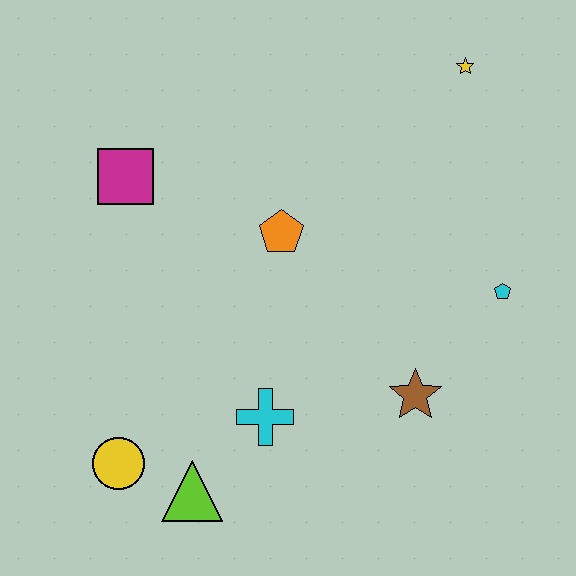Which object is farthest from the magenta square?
The cyan pentagon is farthest from the magenta square.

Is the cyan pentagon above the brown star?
Yes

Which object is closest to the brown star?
The cyan pentagon is closest to the brown star.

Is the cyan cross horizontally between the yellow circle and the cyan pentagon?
Yes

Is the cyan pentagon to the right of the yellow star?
Yes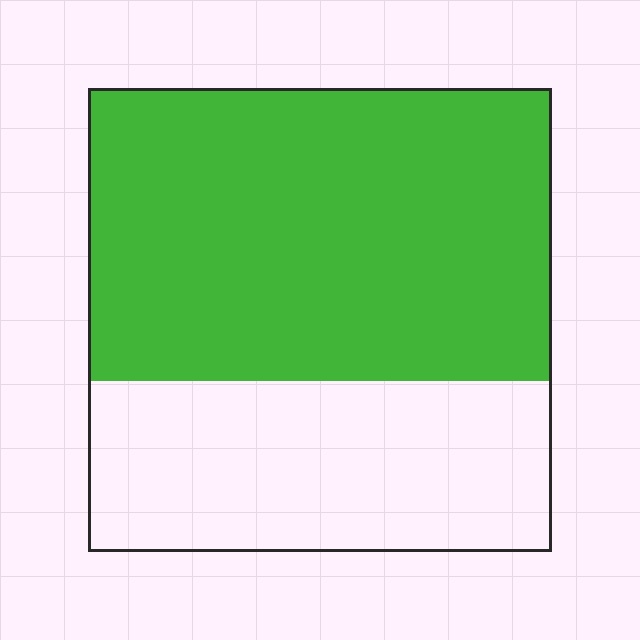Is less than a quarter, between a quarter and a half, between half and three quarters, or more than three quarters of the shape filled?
Between half and three quarters.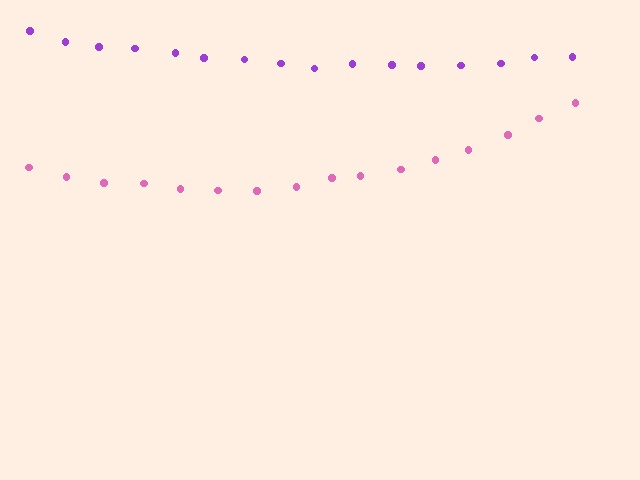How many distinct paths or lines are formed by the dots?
There are 2 distinct paths.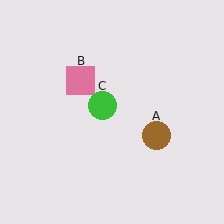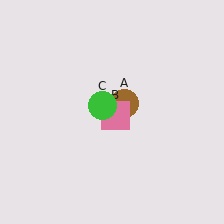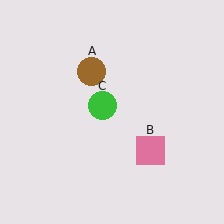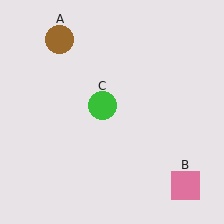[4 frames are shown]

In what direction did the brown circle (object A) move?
The brown circle (object A) moved up and to the left.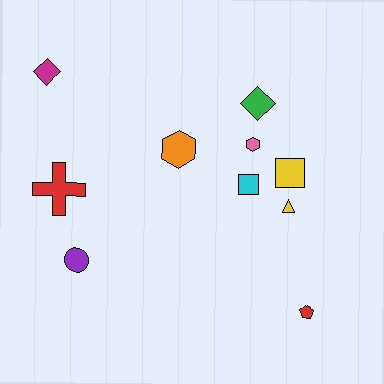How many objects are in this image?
There are 10 objects.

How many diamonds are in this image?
There are 2 diamonds.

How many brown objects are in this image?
There are no brown objects.